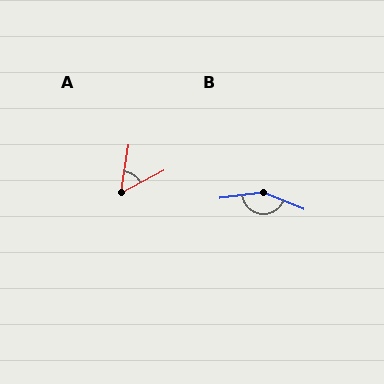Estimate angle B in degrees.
Approximately 151 degrees.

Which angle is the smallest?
A, at approximately 53 degrees.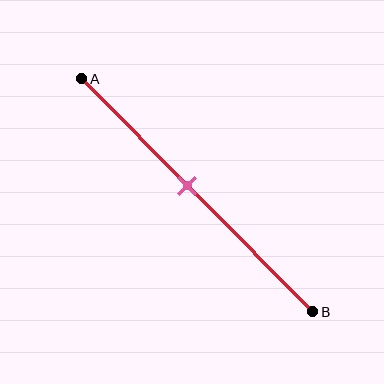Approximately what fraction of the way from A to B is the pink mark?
The pink mark is approximately 45% of the way from A to B.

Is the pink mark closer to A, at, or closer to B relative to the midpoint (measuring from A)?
The pink mark is closer to point A than the midpoint of segment AB.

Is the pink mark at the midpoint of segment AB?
No, the mark is at about 45% from A, not at the 50% midpoint.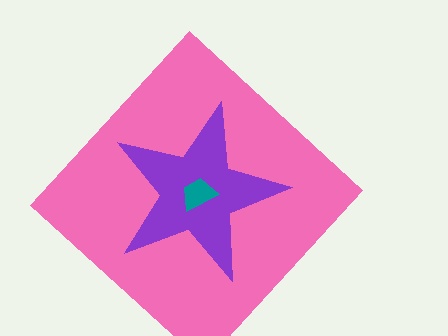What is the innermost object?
The teal trapezoid.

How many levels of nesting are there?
3.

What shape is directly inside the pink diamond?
The purple star.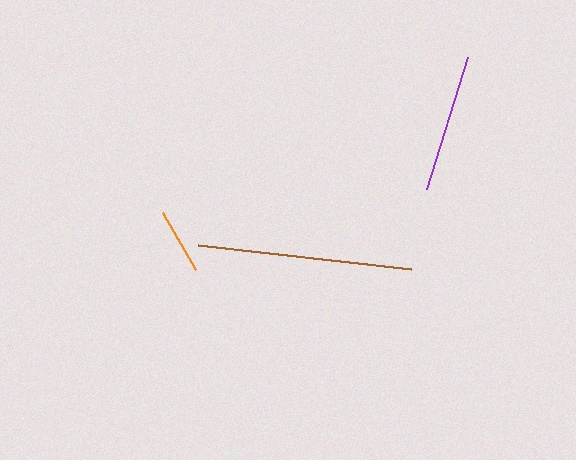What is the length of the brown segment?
The brown segment is approximately 214 pixels long.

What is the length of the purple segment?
The purple segment is approximately 138 pixels long.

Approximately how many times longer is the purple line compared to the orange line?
The purple line is approximately 2.1 times the length of the orange line.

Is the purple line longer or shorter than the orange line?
The purple line is longer than the orange line.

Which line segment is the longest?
The brown line is the longest at approximately 214 pixels.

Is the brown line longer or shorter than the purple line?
The brown line is longer than the purple line.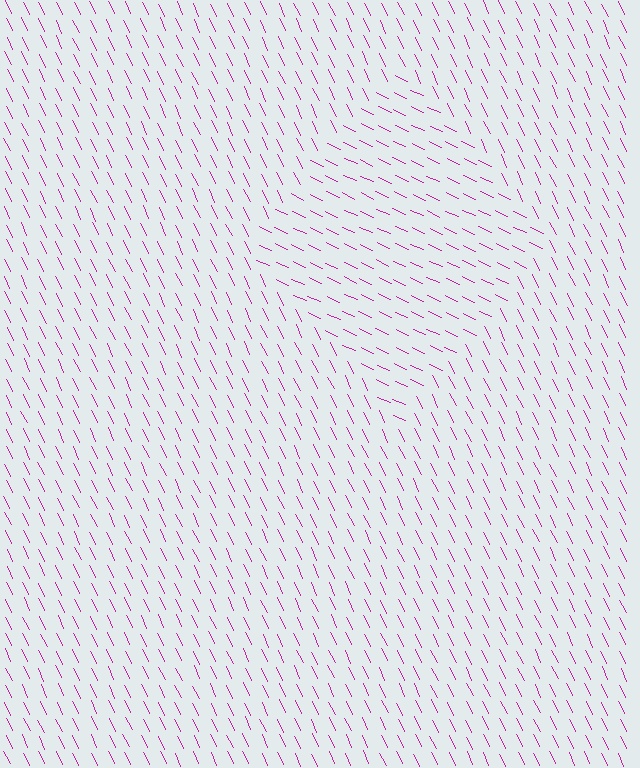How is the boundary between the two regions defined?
The boundary is defined purely by a change in line orientation (approximately 39 degrees difference). All lines are the same color and thickness.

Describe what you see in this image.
The image is filled with small magenta line segments. A diamond region in the image has lines oriented differently from the surrounding lines, creating a visible texture boundary.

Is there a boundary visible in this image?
Yes, there is a texture boundary formed by a change in line orientation.